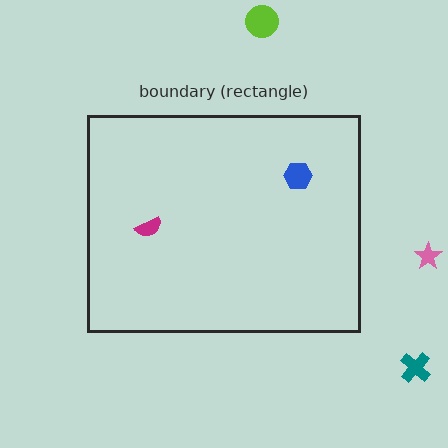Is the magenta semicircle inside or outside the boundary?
Inside.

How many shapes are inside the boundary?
2 inside, 3 outside.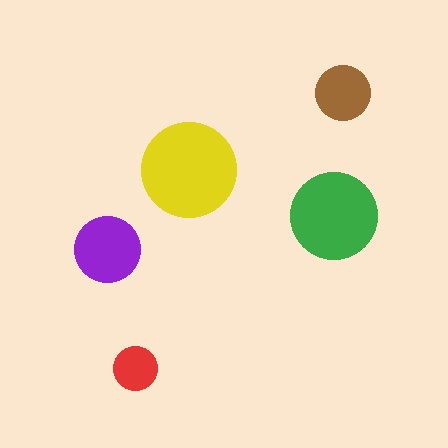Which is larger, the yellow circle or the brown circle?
The yellow one.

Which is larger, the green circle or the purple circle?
The green one.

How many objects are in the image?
There are 5 objects in the image.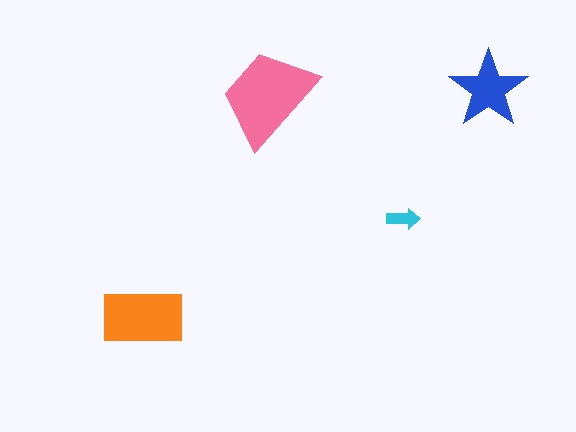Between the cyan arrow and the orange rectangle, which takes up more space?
The orange rectangle.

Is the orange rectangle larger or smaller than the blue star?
Larger.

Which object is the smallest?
The cyan arrow.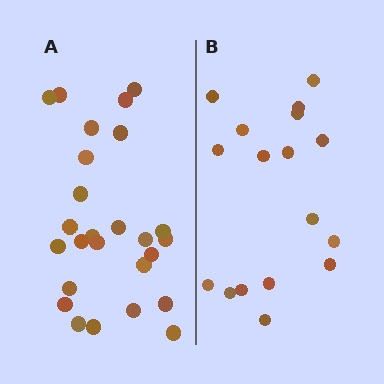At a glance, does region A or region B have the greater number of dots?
Region A (the left region) has more dots.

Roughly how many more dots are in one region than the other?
Region A has roughly 8 or so more dots than region B.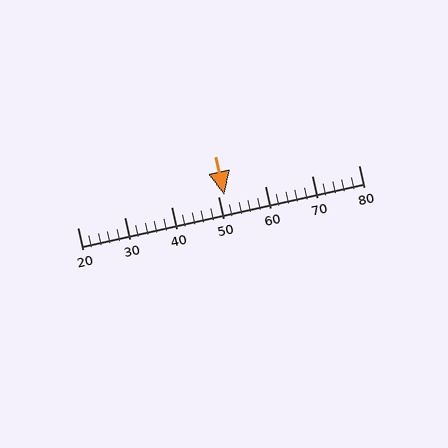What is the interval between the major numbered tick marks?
The major tick marks are spaced 10 units apart.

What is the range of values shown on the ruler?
The ruler shows values from 20 to 80.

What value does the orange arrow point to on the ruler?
The orange arrow points to approximately 51.